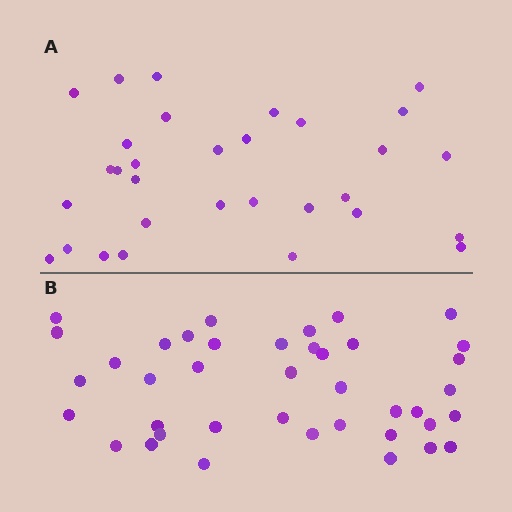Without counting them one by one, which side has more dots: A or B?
Region B (the bottom region) has more dots.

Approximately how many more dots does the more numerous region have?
Region B has roughly 8 or so more dots than region A.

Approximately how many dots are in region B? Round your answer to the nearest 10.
About 40 dots.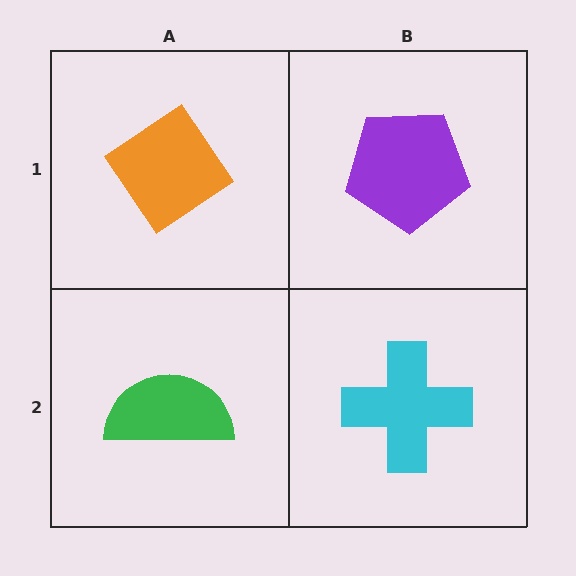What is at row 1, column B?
A purple pentagon.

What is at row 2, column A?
A green semicircle.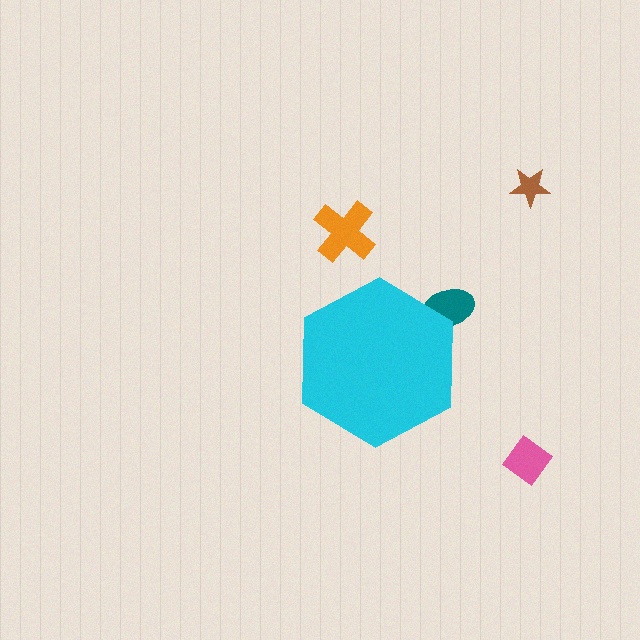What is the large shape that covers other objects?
A cyan hexagon.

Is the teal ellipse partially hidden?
Yes, the teal ellipse is partially hidden behind the cyan hexagon.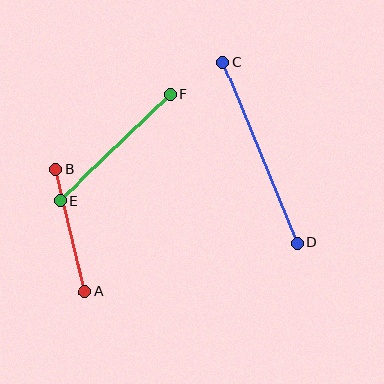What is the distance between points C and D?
The distance is approximately 195 pixels.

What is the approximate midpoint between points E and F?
The midpoint is at approximately (115, 147) pixels.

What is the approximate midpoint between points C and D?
The midpoint is at approximately (260, 152) pixels.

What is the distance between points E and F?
The distance is approximately 153 pixels.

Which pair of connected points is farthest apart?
Points C and D are farthest apart.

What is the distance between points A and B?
The distance is approximately 126 pixels.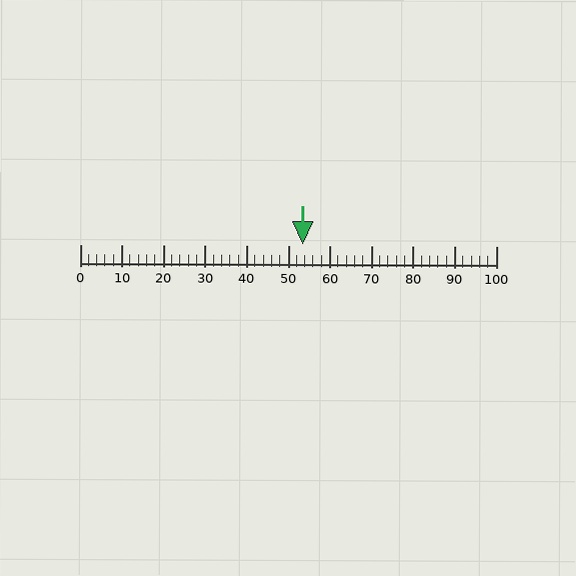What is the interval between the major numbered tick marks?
The major tick marks are spaced 10 units apart.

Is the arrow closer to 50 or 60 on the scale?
The arrow is closer to 50.